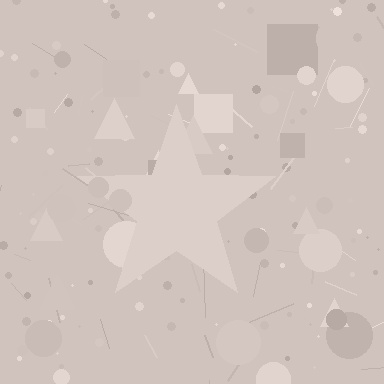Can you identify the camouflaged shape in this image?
The camouflaged shape is a star.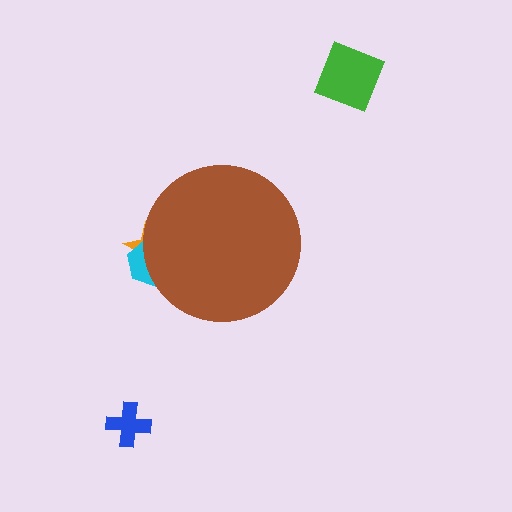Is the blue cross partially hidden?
No, the blue cross is fully visible.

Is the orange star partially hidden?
Yes, the orange star is partially hidden behind the brown circle.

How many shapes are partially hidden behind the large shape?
2 shapes are partially hidden.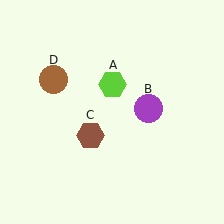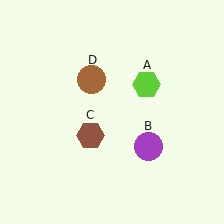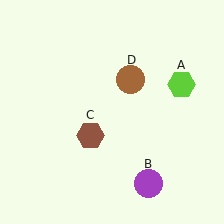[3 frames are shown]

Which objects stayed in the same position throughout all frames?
Brown hexagon (object C) remained stationary.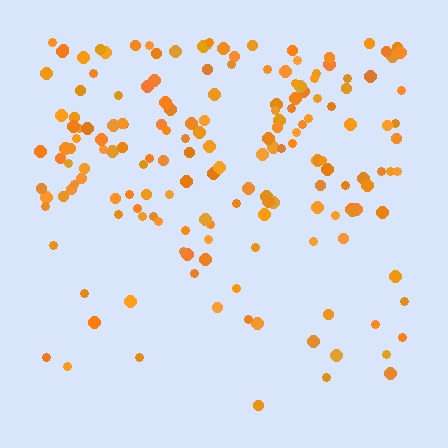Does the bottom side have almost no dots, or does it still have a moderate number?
Still a moderate number, just noticeably fewer than the top.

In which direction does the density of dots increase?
From bottom to top, with the top side densest.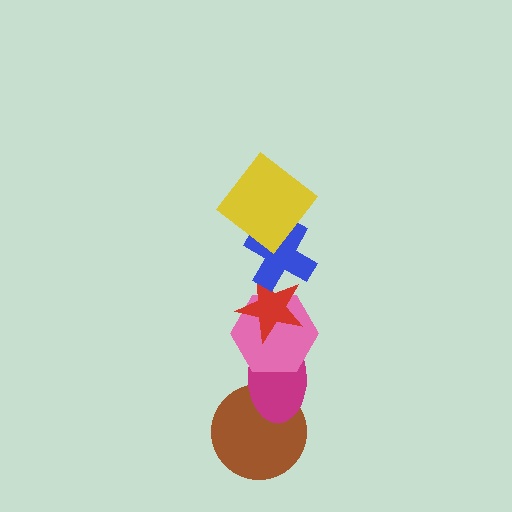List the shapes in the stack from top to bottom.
From top to bottom: the yellow diamond, the blue cross, the red star, the pink hexagon, the magenta ellipse, the brown circle.